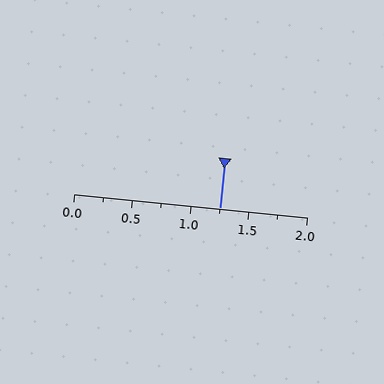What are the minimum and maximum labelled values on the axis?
The axis runs from 0.0 to 2.0.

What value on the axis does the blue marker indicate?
The marker indicates approximately 1.25.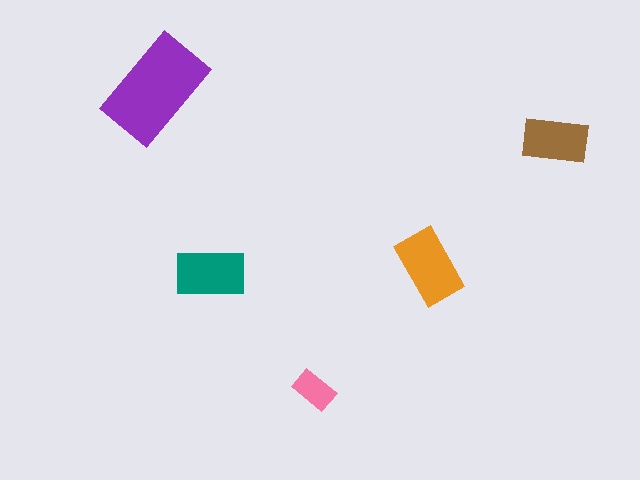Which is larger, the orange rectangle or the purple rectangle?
The purple one.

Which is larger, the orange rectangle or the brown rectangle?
The orange one.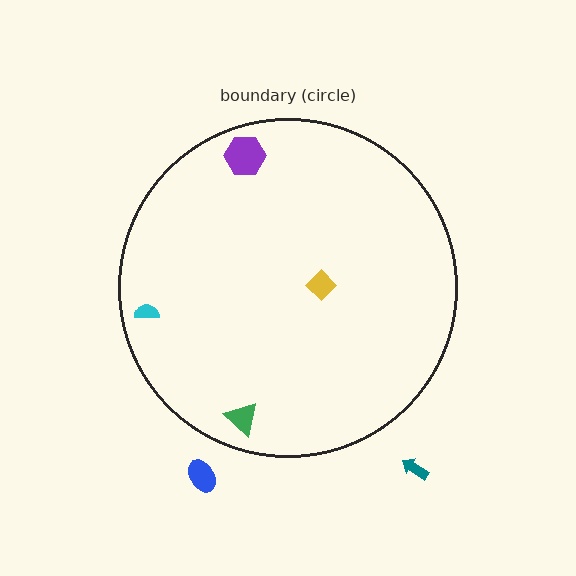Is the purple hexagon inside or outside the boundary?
Inside.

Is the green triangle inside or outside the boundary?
Inside.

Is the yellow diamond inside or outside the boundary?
Inside.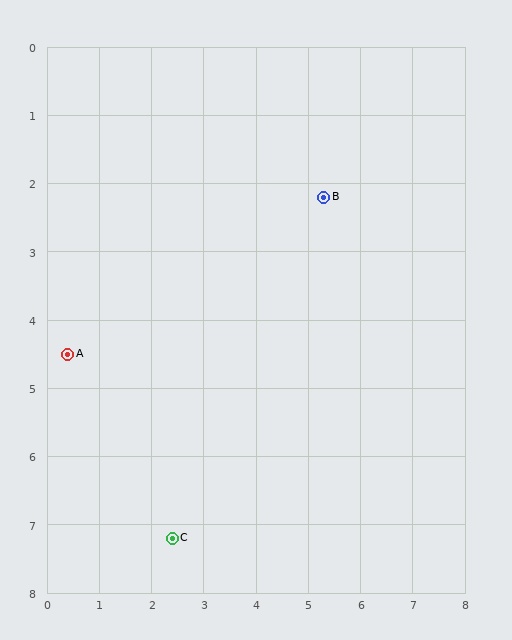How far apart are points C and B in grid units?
Points C and B are about 5.8 grid units apart.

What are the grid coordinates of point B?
Point B is at approximately (5.3, 2.2).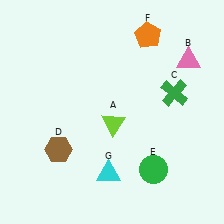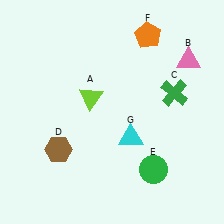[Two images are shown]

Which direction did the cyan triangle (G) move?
The cyan triangle (G) moved up.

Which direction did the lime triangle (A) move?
The lime triangle (A) moved up.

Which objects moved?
The objects that moved are: the lime triangle (A), the cyan triangle (G).